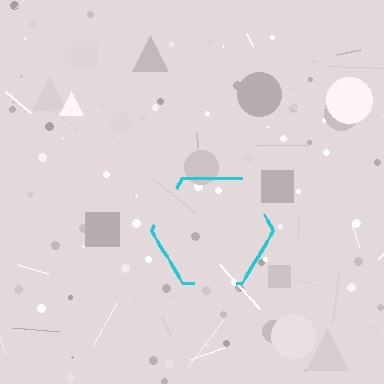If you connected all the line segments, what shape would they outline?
They would outline a hexagon.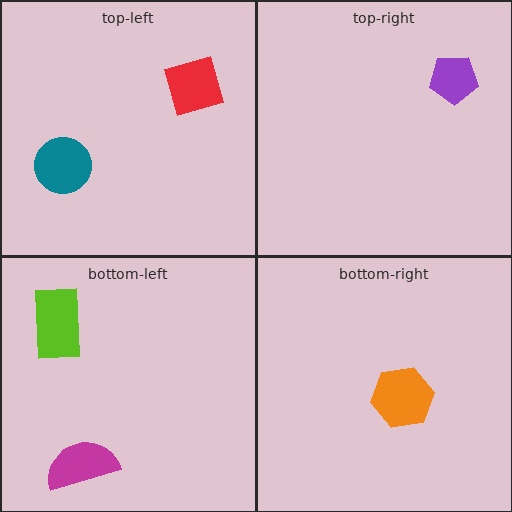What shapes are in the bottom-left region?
The lime rectangle, the magenta semicircle.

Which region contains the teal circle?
The top-left region.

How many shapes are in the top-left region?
2.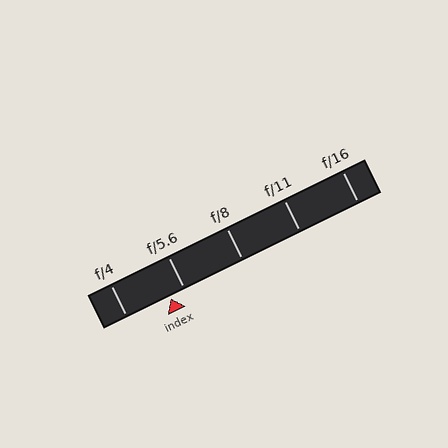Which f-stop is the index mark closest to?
The index mark is closest to f/5.6.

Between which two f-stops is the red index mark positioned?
The index mark is between f/4 and f/5.6.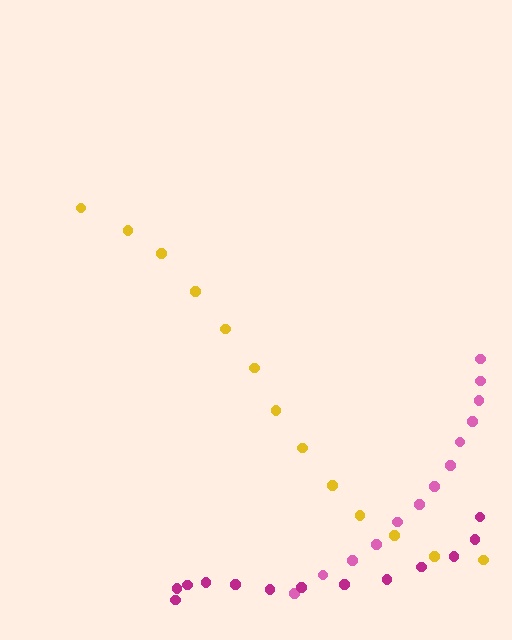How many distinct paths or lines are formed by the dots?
There are 3 distinct paths.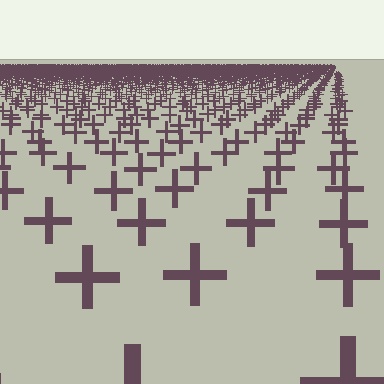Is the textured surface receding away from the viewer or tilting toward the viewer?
The surface is receding away from the viewer. Texture elements get smaller and denser toward the top.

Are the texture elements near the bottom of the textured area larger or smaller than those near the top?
Larger. Near the bottom, elements are closer to the viewer and appear at a bigger on-screen size.